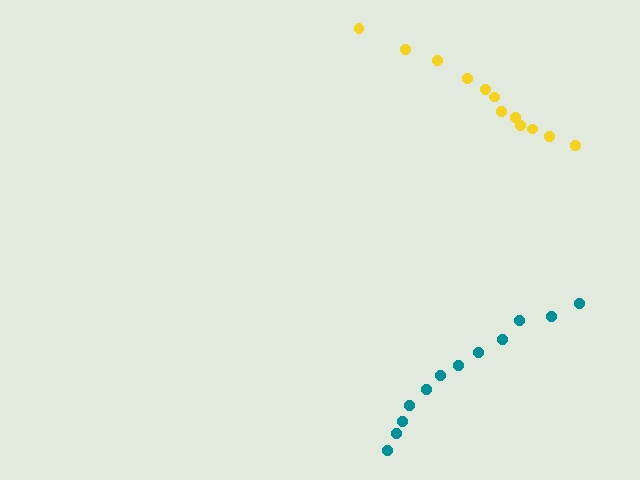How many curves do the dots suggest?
There are 2 distinct paths.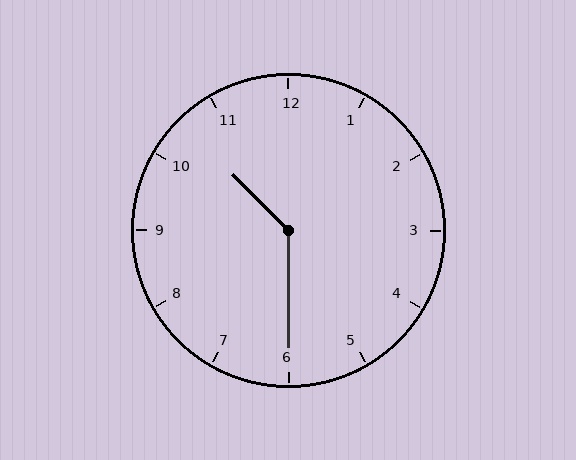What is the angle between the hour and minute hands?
Approximately 135 degrees.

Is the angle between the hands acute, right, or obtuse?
It is obtuse.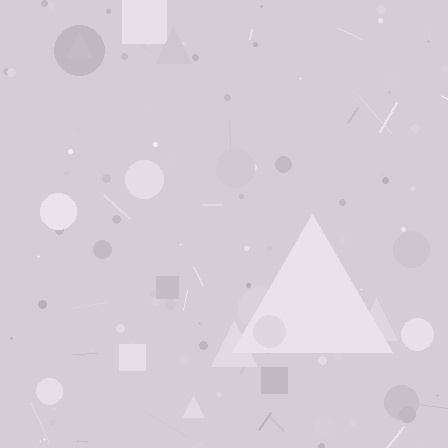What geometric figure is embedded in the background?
A triangle is embedded in the background.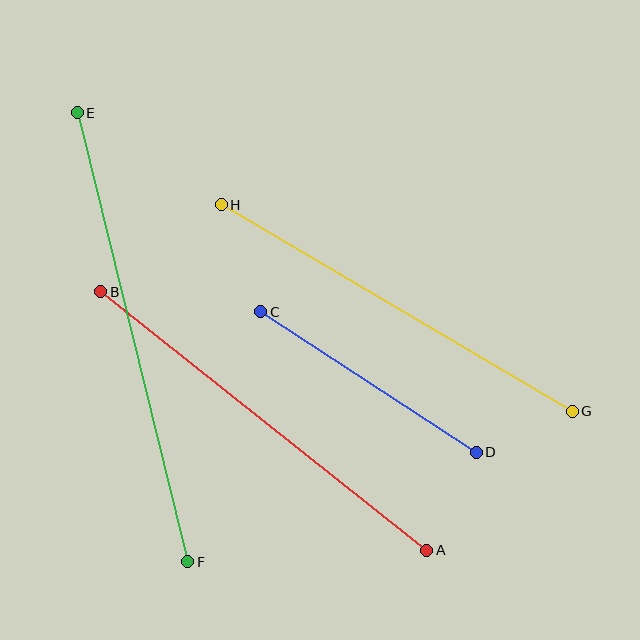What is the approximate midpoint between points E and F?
The midpoint is at approximately (133, 337) pixels.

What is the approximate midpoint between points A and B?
The midpoint is at approximately (264, 421) pixels.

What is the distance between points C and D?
The distance is approximately 257 pixels.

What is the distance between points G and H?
The distance is approximately 407 pixels.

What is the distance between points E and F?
The distance is approximately 462 pixels.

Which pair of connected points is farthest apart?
Points E and F are farthest apart.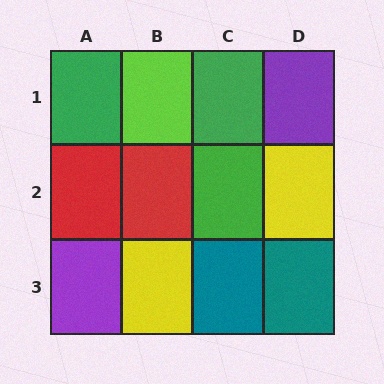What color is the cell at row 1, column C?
Green.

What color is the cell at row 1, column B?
Lime.